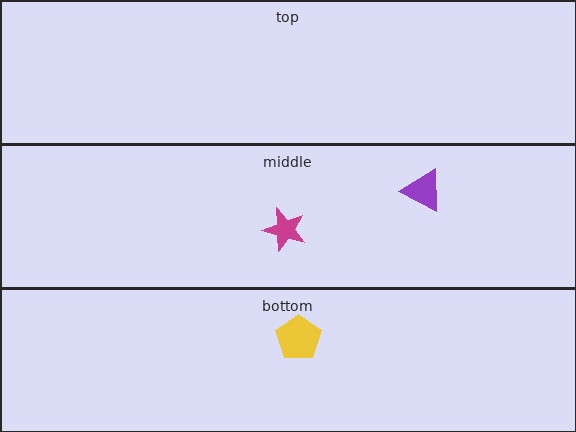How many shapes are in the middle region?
2.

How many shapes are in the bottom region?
1.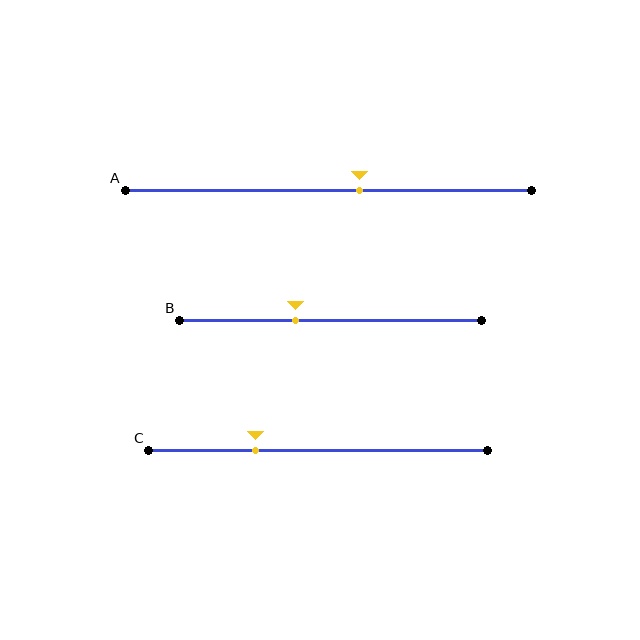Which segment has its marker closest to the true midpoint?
Segment A has its marker closest to the true midpoint.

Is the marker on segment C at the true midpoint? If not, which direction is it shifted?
No, the marker on segment C is shifted to the left by about 18% of the segment length.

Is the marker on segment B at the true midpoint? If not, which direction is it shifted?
No, the marker on segment B is shifted to the left by about 11% of the segment length.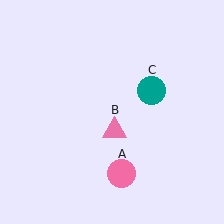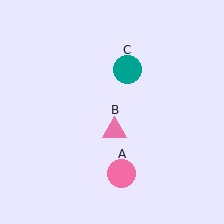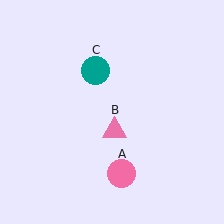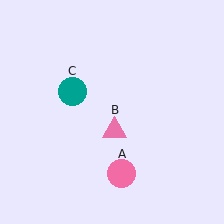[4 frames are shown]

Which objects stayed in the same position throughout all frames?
Pink circle (object A) and pink triangle (object B) remained stationary.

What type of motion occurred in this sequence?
The teal circle (object C) rotated counterclockwise around the center of the scene.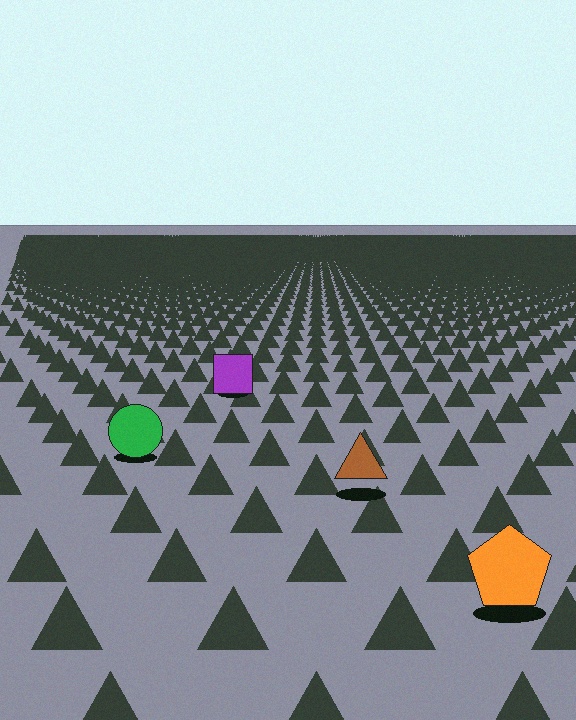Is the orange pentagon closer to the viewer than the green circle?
Yes. The orange pentagon is closer — you can tell from the texture gradient: the ground texture is coarser near it.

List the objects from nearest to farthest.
From nearest to farthest: the orange pentagon, the brown triangle, the green circle, the purple square.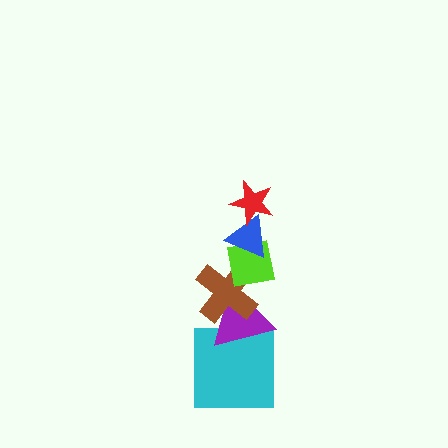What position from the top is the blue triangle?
The blue triangle is 2nd from the top.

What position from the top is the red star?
The red star is 1st from the top.